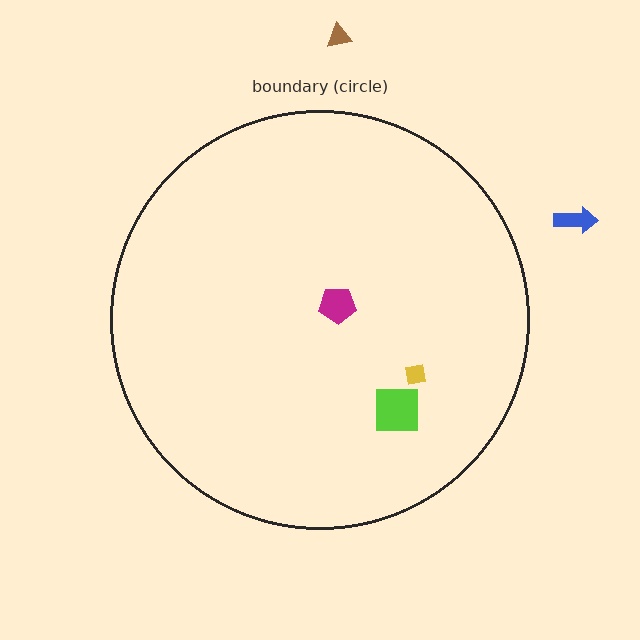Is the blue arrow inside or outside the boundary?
Outside.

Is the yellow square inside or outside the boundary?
Inside.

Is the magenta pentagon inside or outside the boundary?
Inside.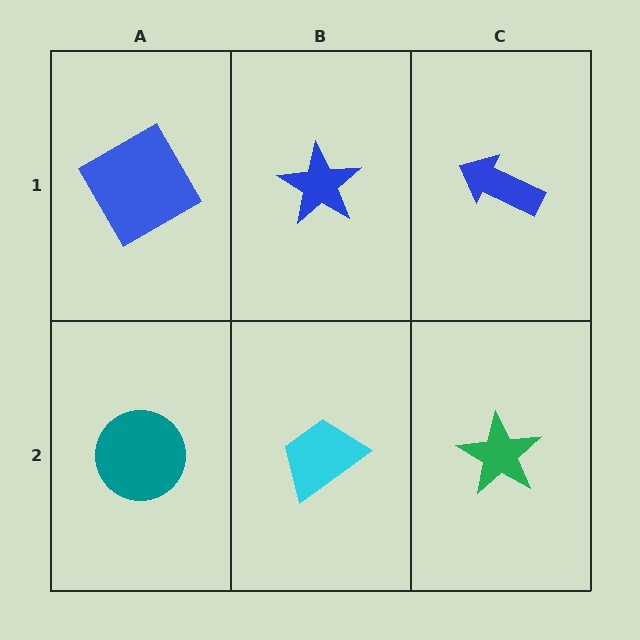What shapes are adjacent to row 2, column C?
A blue arrow (row 1, column C), a cyan trapezoid (row 2, column B).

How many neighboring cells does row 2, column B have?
3.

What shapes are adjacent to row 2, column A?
A blue square (row 1, column A), a cyan trapezoid (row 2, column B).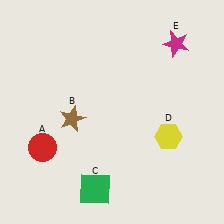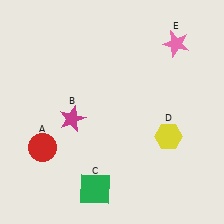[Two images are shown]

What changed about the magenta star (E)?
In Image 1, E is magenta. In Image 2, it changed to pink.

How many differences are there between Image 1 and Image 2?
There are 2 differences between the two images.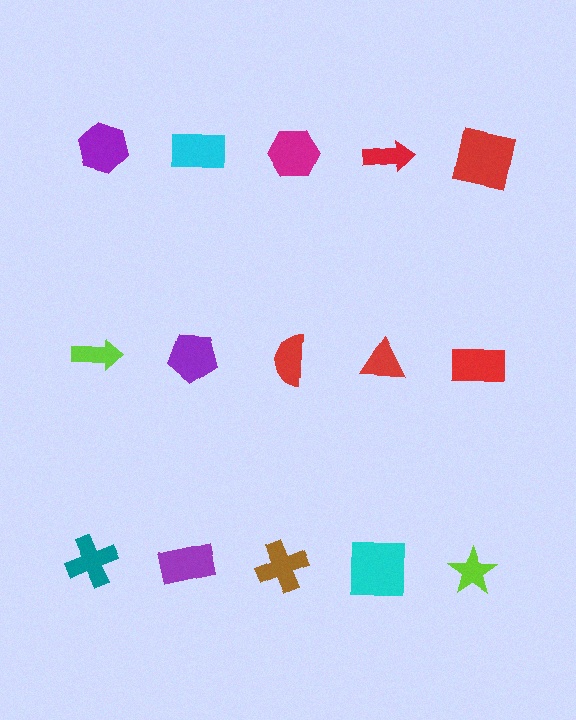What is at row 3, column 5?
A lime star.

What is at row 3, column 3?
A brown cross.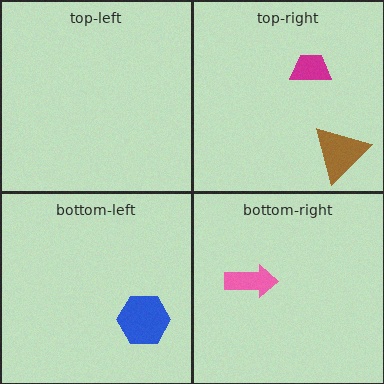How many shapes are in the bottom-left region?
1.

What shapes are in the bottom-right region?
The pink arrow.